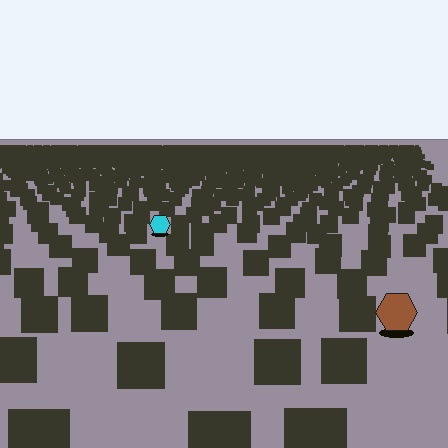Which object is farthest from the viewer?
The cyan hexagon is farthest from the viewer. It appears smaller and the ground texture around it is denser.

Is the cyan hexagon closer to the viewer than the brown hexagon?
No. The brown hexagon is closer — you can tell from the texture gradient: the ground texture is coarser near it.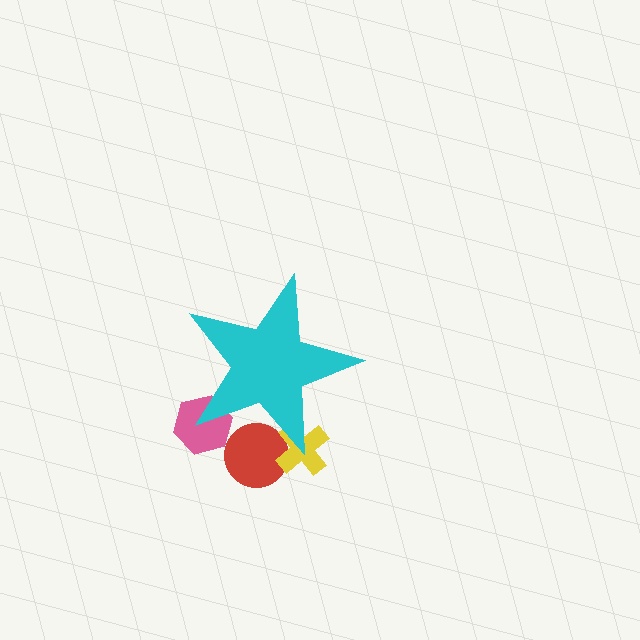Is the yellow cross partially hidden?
Yes, the yellow cross is partially hidden behind the cyan star.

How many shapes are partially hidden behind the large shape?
3 shapes are partially hidden.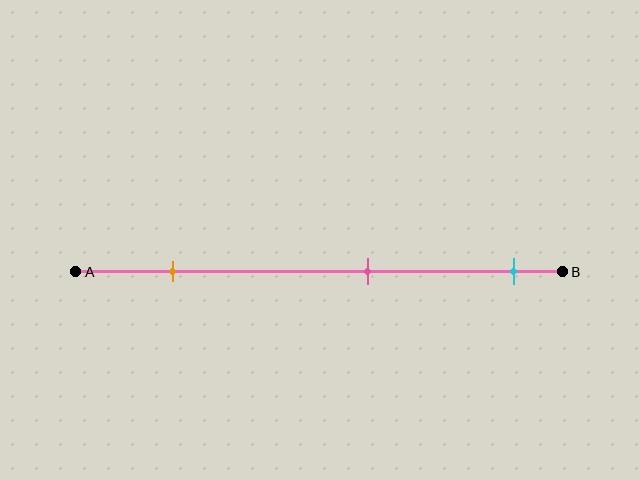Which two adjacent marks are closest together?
The pink and cyan marks are the closest adjacent pair.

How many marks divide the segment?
There are 3 marks dividing the segment.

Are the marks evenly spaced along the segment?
Yes, the marks are approximately evenly spaced.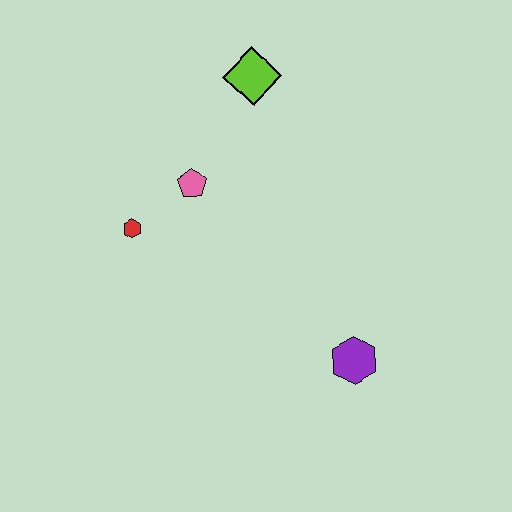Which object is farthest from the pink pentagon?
The purple hexagon is farthest from the pink pentagon.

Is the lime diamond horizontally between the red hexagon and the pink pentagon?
No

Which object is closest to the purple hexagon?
The pink pentagon is closest to the purple hexagon.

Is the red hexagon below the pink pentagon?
Yes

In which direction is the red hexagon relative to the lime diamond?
The red hexagon is below the lime diamond.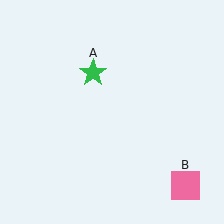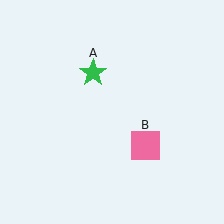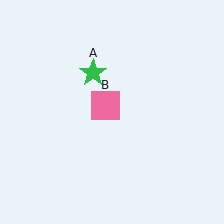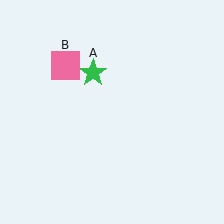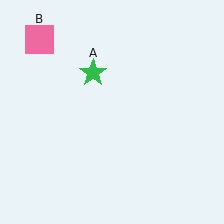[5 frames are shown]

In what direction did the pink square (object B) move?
The pink square (object B) moved up and to the left.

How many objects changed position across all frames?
1 object changed position: pink square (object B).